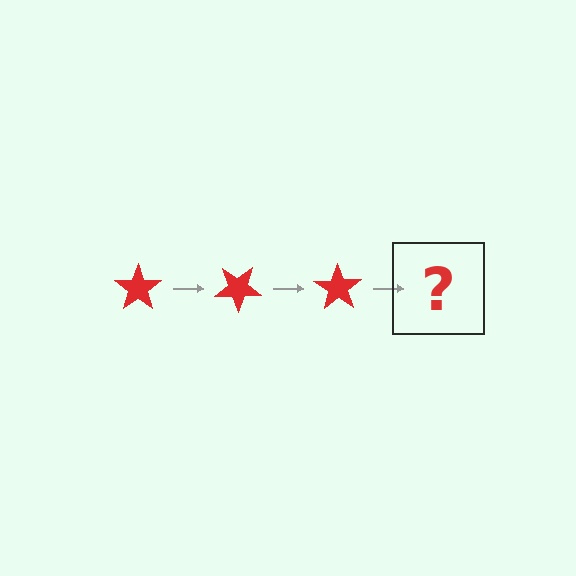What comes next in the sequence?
The next element should be a red star rotated 105 degrees.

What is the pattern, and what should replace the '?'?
The pattern is that the star rotates 35 degrees each step. The '?' should be a red star rotated 105 degrees.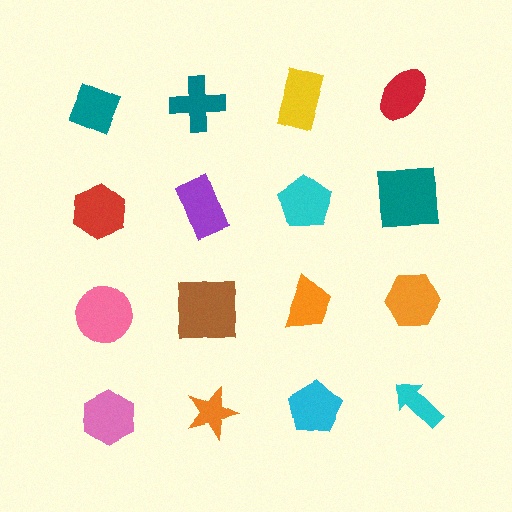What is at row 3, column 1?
A pink circle.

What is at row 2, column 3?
A cyan pentagon.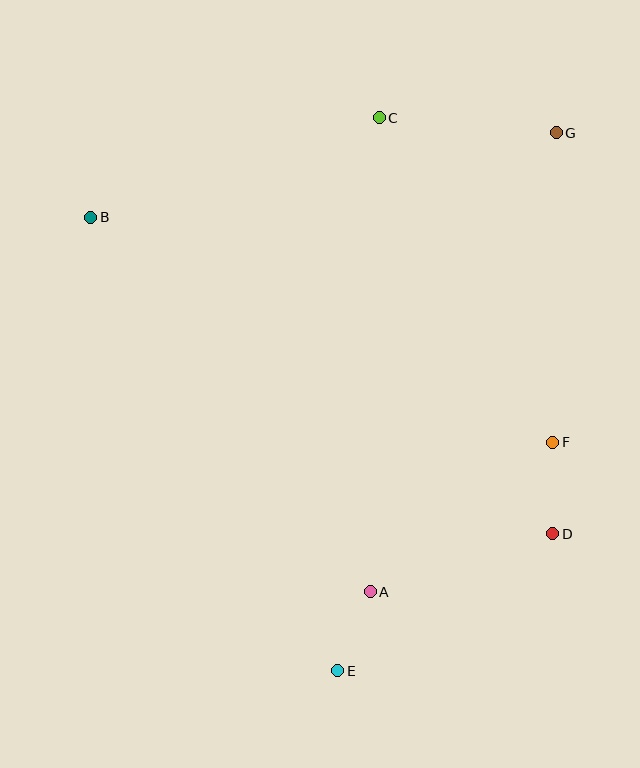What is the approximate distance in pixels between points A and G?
The distance between A and G is approximately 495 pixels.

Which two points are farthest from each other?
Points E and G are farthest from each other.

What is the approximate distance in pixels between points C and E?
The distance between C and E is approximately 554 pixels.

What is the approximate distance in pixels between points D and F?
The distance between D and F is approximately 92 pixels.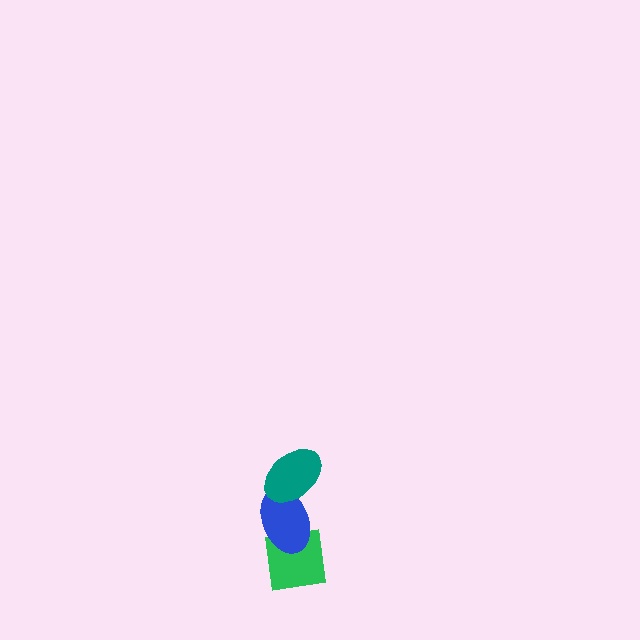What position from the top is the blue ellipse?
The blue ellipse is 2nd from the top.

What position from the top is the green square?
The green square is 3rd from the top.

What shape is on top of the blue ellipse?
The teal ellipse is on top of the blue ellipse.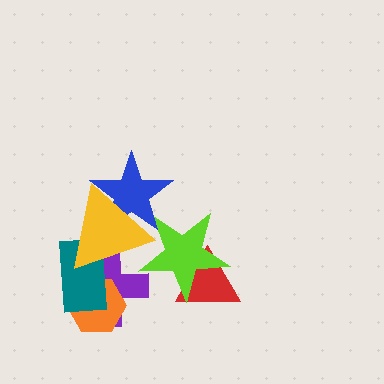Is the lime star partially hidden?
Yes, it is partially covered by another shape.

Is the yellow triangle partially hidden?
No, no other shape covers it.